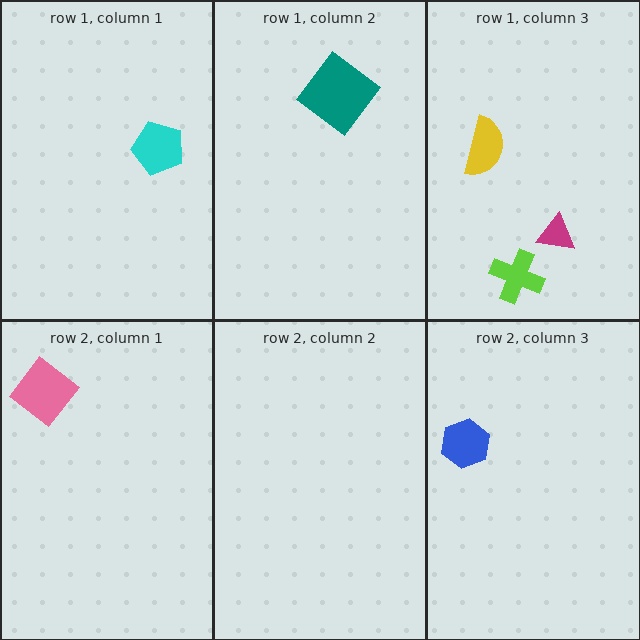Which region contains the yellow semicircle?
The row 1, column 3 region.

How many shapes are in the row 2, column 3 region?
1.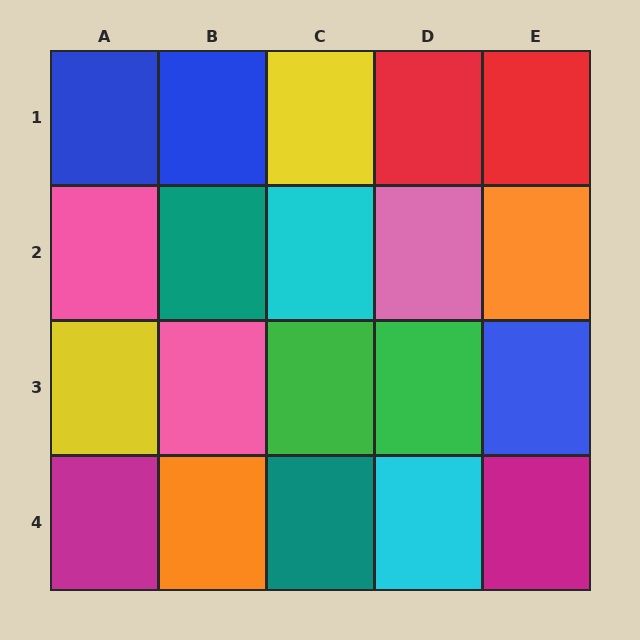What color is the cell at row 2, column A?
Pink.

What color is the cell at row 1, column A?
Blue.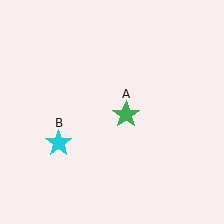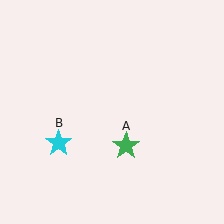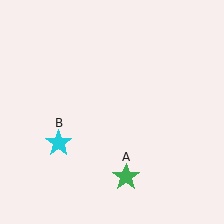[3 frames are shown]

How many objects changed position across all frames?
1 object changed position: green star (object A).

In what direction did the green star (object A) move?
The green star (object A) moved down.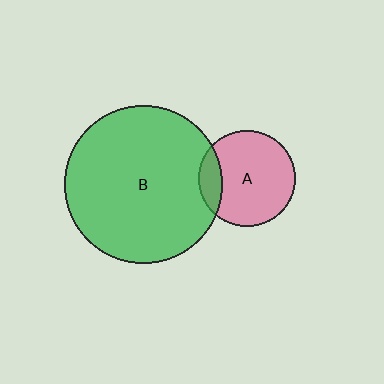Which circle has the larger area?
Circle B (green).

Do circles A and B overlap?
Yes.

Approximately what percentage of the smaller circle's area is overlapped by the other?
Approximately 15%.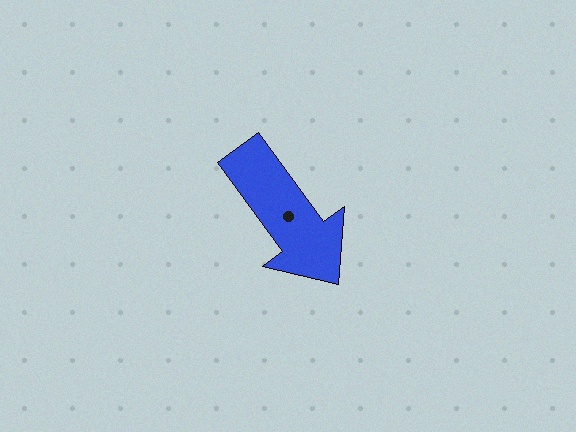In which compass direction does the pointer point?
Southeast.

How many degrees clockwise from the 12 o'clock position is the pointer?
Approximately 144 degrees.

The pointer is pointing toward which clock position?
Roughly 5 o'clock.